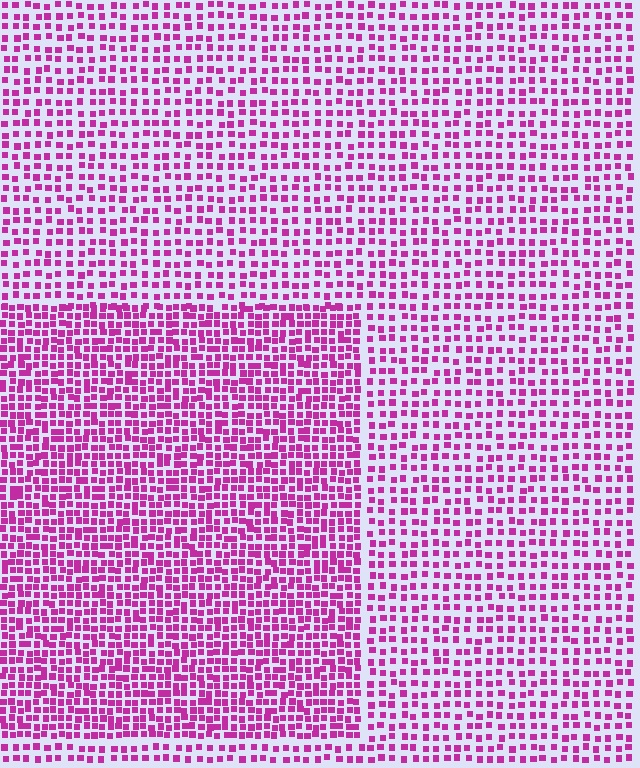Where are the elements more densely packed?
The elements are more densely packed inside the rectangle boundary.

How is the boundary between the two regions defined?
The boundary is defined by a change in element density (approximately 1.7x ratio). All elements are the same color, size, and shape.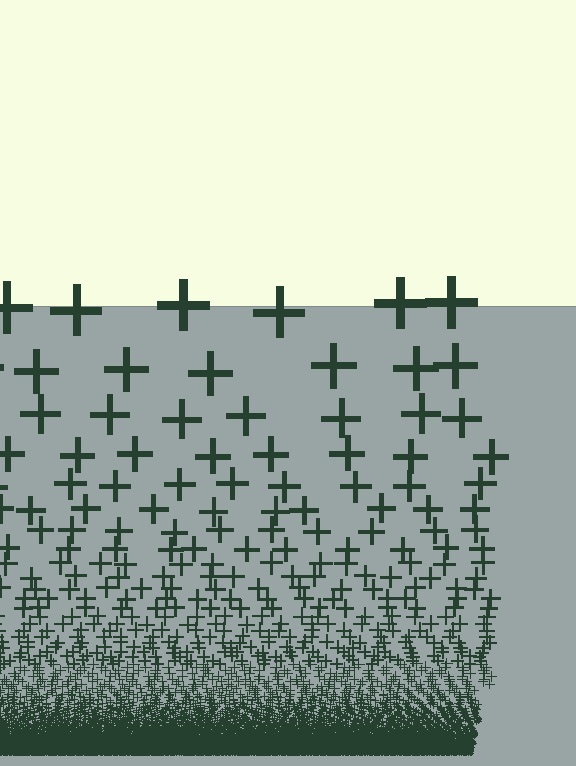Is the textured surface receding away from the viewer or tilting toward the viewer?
The surface appears to tilt toward the viewer. Texture elements get larger and sparser toward the top.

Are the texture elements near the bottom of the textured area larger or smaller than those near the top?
Smaller. The gradient is inverted — elements near the bottom are smaller and denser.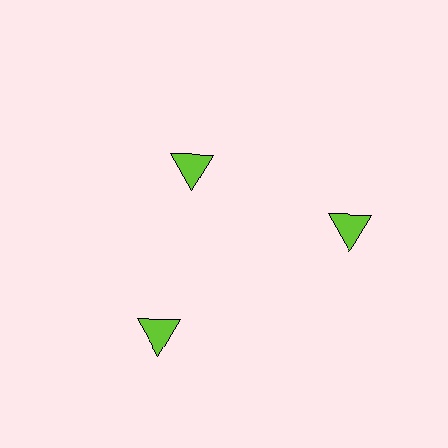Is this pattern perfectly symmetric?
No. The 3 lime triangles are arranged in a ring, but one element near the 11 o'clock position is pulled inward toward the center, breaking the 3-fold rotational symmetry.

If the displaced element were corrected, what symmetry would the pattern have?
It would have 3-fold rotational symmetry — the pattern would map onto itself every 120 degrees.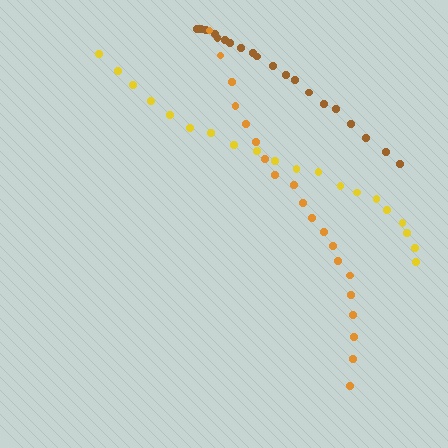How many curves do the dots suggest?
There are 3 distinct paths.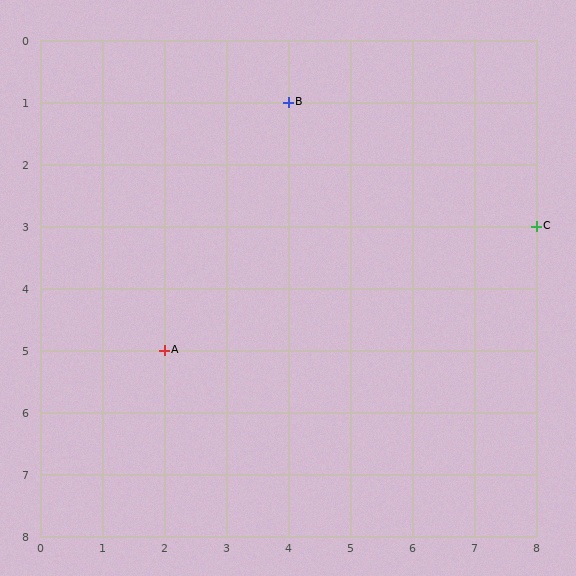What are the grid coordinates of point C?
Point C is at grid coordinates (8, 3).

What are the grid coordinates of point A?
Point A is at grid coordinates (2, 5).